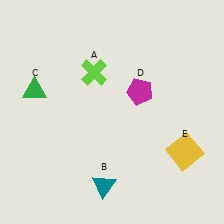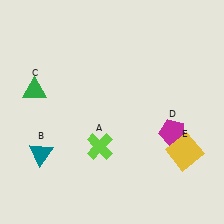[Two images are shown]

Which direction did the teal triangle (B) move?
The teal triangle (B) moved left.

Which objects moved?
The objects that moved are: the lime cross (A), the teal triangle (B), the magenta pentagon (D).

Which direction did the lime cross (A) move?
The lime cross (A) moved down.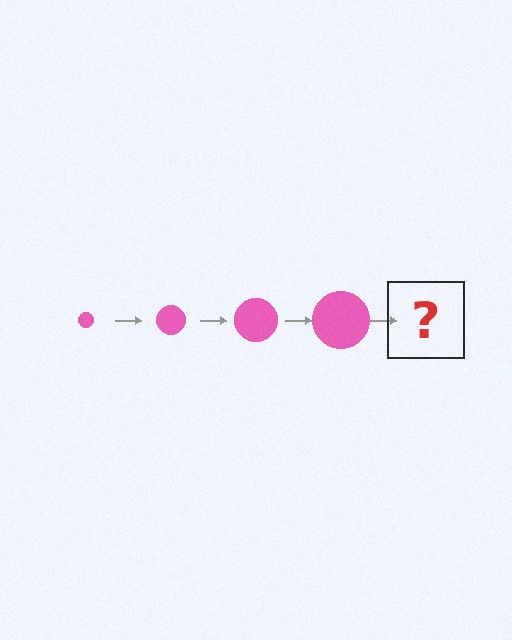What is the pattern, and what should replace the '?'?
The pattern is that the circle gets progressively larger each step. The '?' should be a pink circle, larger than the previous one.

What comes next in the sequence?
The next element should be a pink circle, larger than the previous one.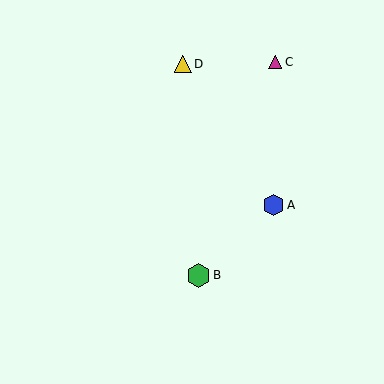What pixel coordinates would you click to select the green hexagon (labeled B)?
Click at (198, 275) to select the green hexagon B.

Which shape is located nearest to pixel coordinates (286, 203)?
The blue hexagon (labeled A) at (274, 205) is nearest to that location.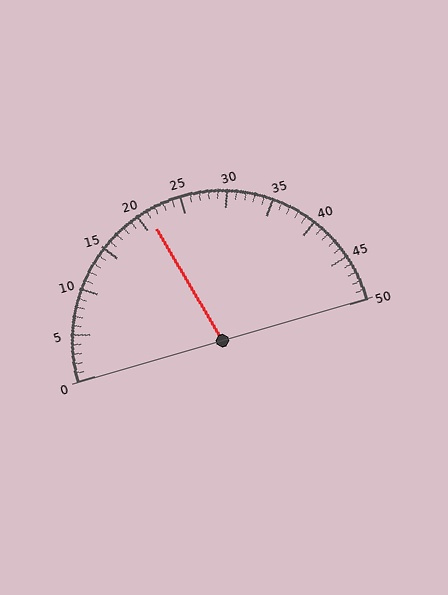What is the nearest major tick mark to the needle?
The nearest major tick mark is 20.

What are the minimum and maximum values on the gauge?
The gauge ranges from 0 to 50.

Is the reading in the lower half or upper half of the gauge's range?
The reading is in the lower half of the range (0 to 50).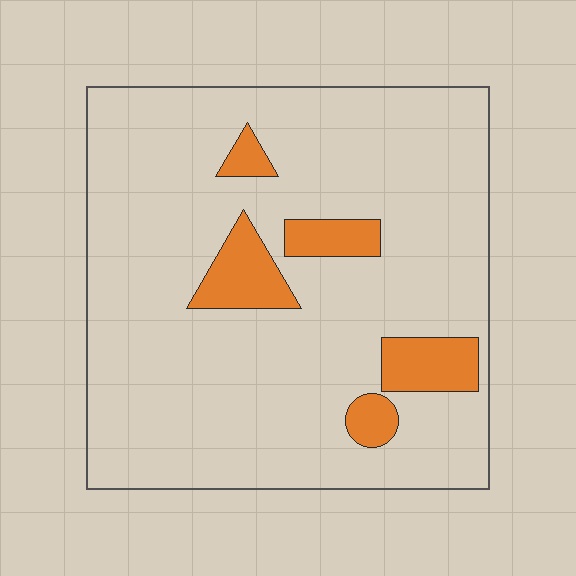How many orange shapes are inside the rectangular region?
5.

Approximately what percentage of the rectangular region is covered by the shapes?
Approximately 10%.